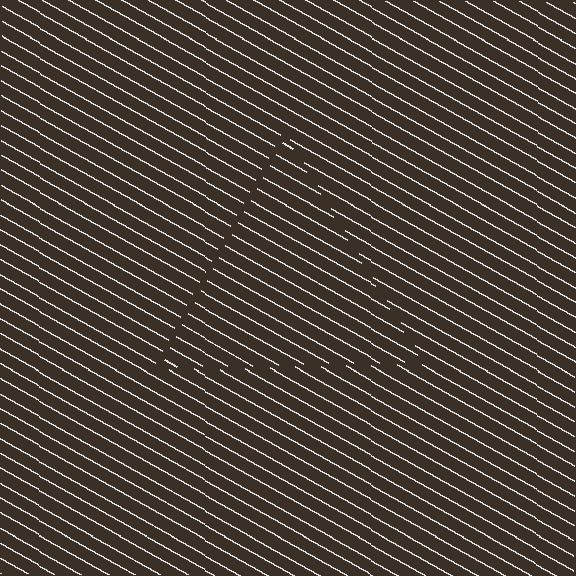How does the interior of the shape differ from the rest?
The interior of the shape contains the same grating, shifted by half a period — the contour is defined by the phase discontinuity where line-ends from the inner and outer gratings abut.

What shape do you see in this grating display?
An illusory triangle. The interior of the shape contains the same grating, shifted by half a period — the contour is defined by the phase discontinuity where line-ends from the inner and outer gratings abut.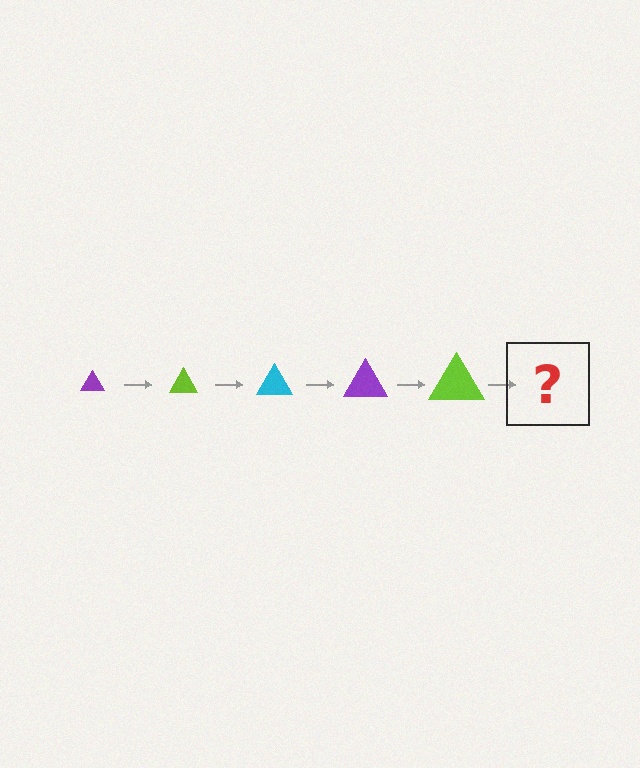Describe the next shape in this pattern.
It should be a cyan triangle, larger than the previous one.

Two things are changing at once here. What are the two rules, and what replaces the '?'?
The two rules are that the triangle grows larger each step and the color cycles through purple, lime, and cyan. The '?' should be a cyan triangle, larger than the previous one.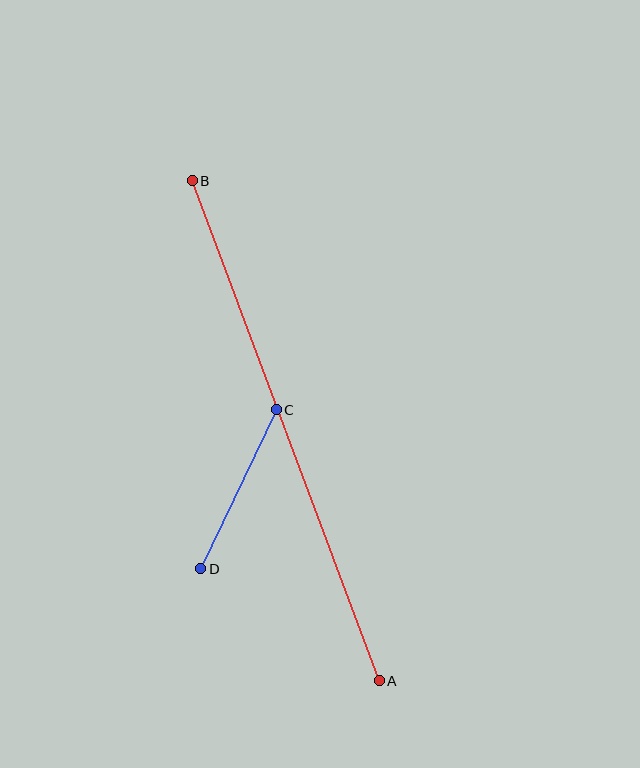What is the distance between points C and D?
The distance is approximately 176 pixels.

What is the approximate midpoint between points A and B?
The midpoint is at approximately (286, 431) pixels.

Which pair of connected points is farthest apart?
Points A and B are farthest apart.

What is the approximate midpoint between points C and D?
The midpoint is at approximately (239, 489) pixels.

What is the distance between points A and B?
The distance is approximately 534 pixels.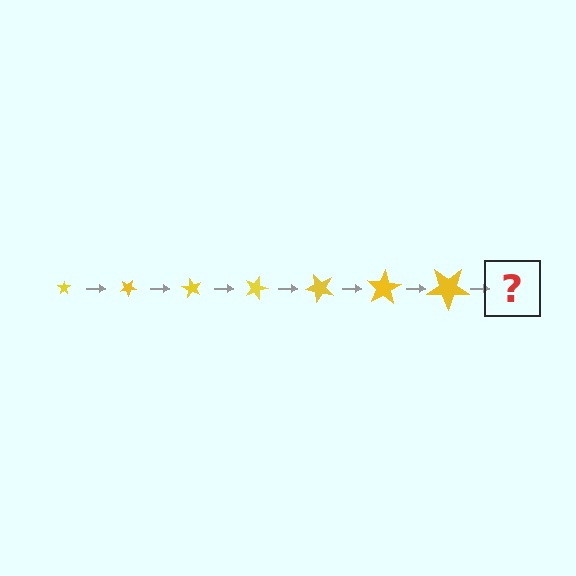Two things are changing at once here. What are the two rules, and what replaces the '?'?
The two rules are that the star grows larger each step and it rotates 30 degrees each step. The '?' should be a star, larger than the previous one and rotated 210 degrees from the start.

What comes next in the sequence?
The next element should be a star, larger than the previous one and rotated 210 degrees from the start.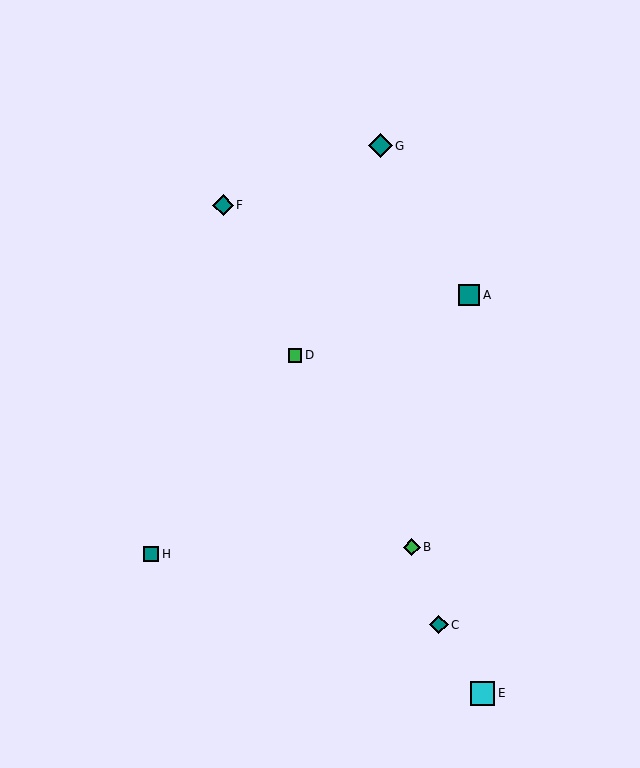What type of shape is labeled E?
Shape E is a cyan square.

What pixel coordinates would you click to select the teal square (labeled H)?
Click at (151, 554) to select the teal square H.